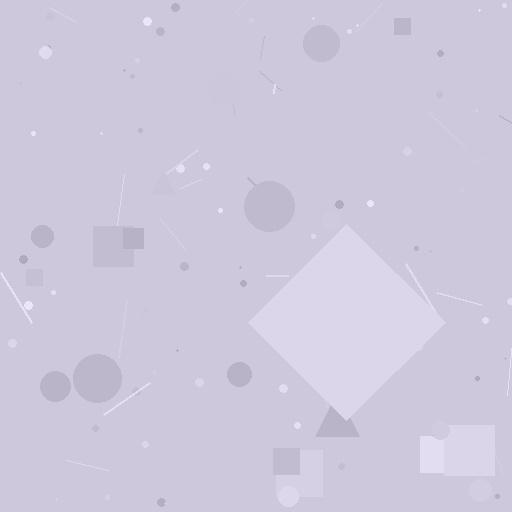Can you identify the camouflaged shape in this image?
The camouflaged shape is a diamond.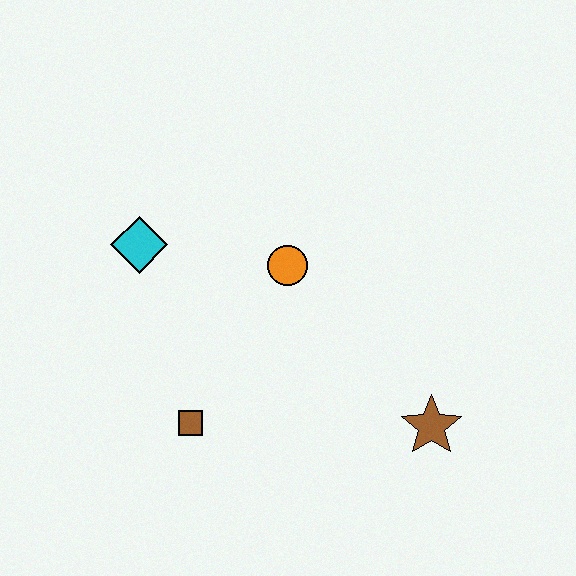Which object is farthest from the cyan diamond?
The brown star is farthest from the cyan diamond.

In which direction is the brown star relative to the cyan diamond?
The brown star is to the right of the cyan diamond.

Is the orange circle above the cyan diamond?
No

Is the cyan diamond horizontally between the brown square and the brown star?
No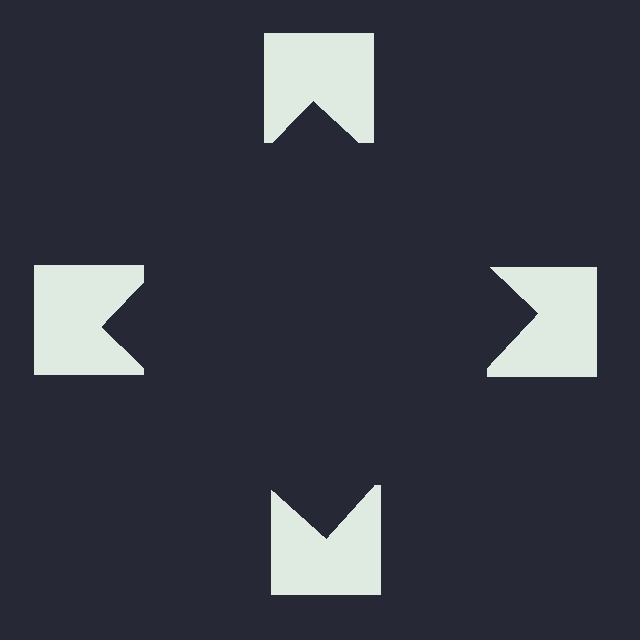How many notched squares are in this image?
There are 4 — one at each vertex of the illusory square.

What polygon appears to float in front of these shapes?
An illusory square — its edges are inferred from the aligned wedge cuts in the notched squares, not physically drawn.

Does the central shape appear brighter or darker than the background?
It typically appears slightly darker than the background, even though no actual brightness change is drawn.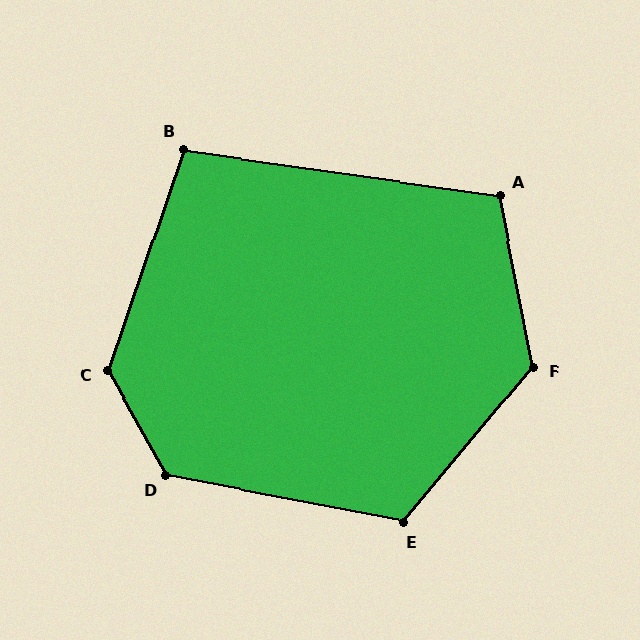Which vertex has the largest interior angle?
C, at approximately 132 degrees.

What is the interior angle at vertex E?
Approximately 119 degrees (obtuse).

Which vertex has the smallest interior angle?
B, at approximately 101 degrees.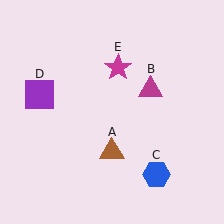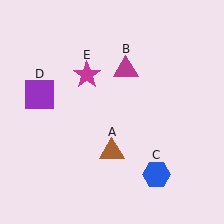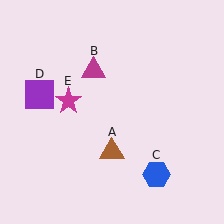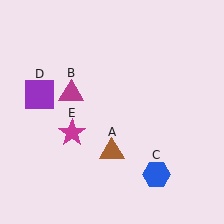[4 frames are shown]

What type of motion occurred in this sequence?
The magenta triangle (object B), magenta star (object E) rotated counterclockwise around the center of the scene.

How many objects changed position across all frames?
2 objects changed position: magenta triangle (object B), magenta star (object E).